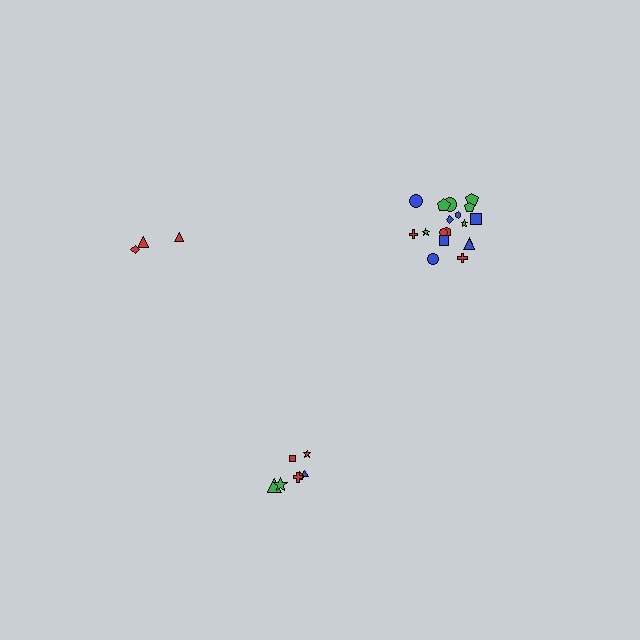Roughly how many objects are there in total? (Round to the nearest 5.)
Roughly 30 objects in total.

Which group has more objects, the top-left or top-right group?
The top-right group.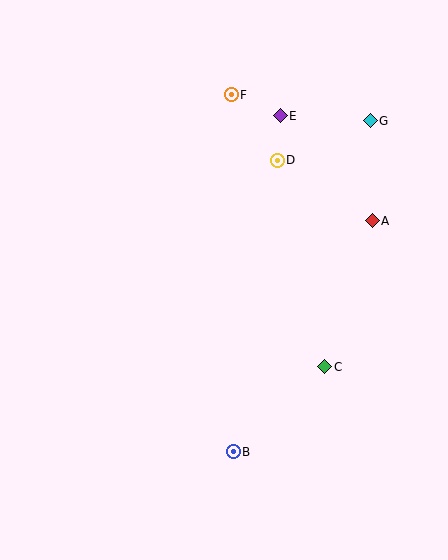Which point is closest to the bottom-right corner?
Point C is closest to the bottom-right corner.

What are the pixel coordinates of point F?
Point F is at (231, 95).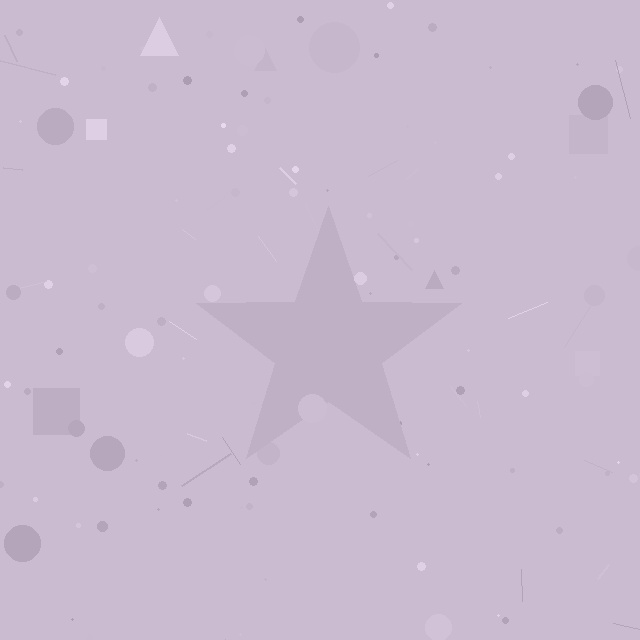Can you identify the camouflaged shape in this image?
The camouflaged shape is a star.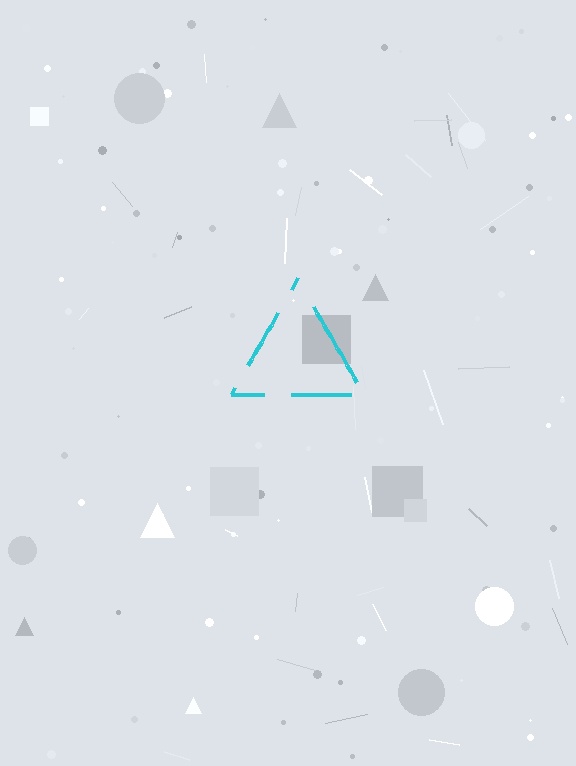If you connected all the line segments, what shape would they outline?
They would outline a triangle.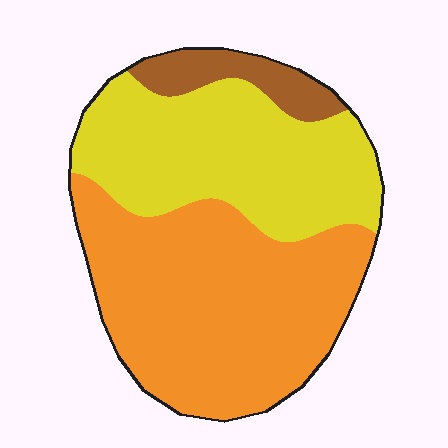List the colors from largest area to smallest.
From largest to smallest: orange, yellow, brown.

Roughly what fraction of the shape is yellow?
Yellow takes up about two fifths (2/5) of the shape.